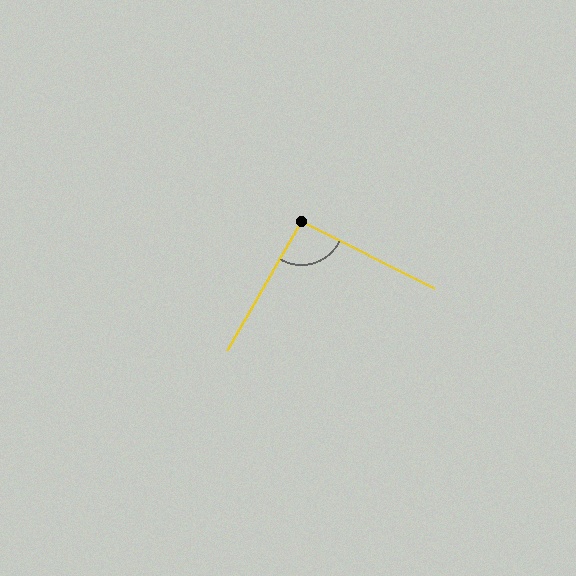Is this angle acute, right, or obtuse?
It is approximately a right angle.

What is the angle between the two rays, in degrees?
Approximately 93 degrees.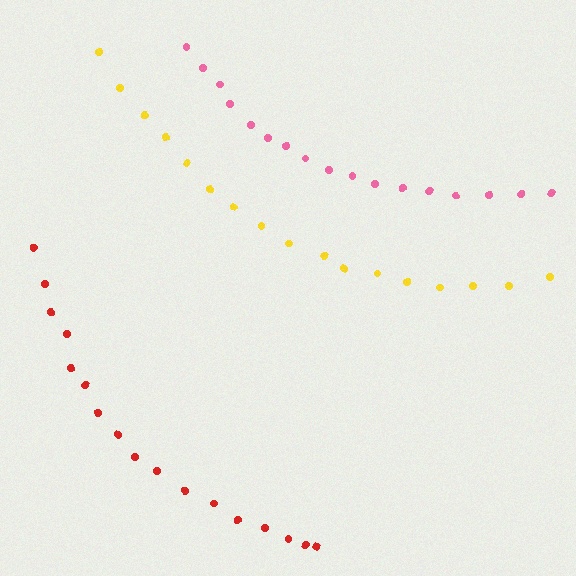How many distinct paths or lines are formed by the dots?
There are 3 distinct paths.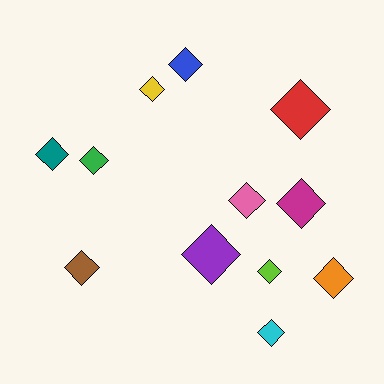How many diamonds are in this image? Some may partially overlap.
There are 12 diamonds.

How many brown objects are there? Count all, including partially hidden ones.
There is 1 brown object.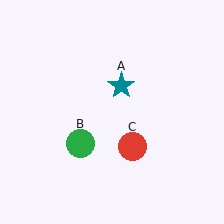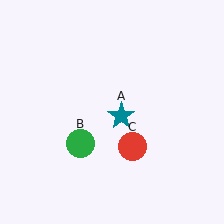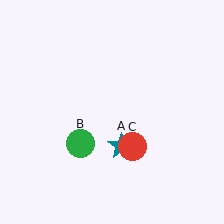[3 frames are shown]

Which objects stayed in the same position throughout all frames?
Green circle (object B) and red circle (object C) remained stationary.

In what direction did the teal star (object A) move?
The teal star (object A) moved down.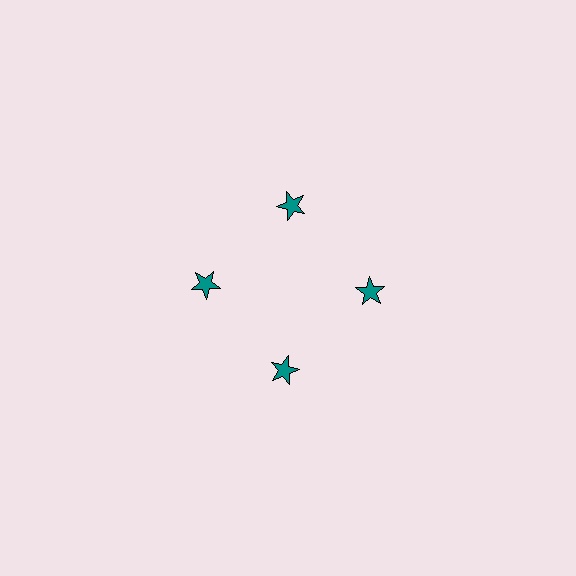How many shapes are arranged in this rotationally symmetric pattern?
There are 4 shapes, arranged in 4 groups of 1.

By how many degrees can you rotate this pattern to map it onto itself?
The pattern maps onto itself every 90 degrees of rotation.